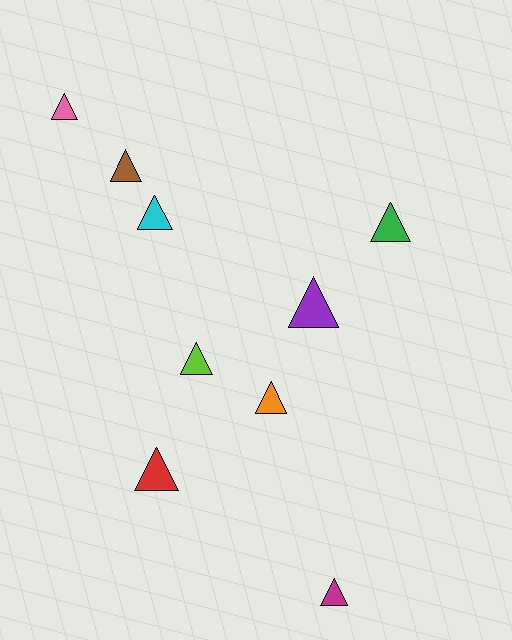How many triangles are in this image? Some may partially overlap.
There are 9 triangles.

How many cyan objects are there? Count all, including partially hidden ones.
There is 1 cyan object.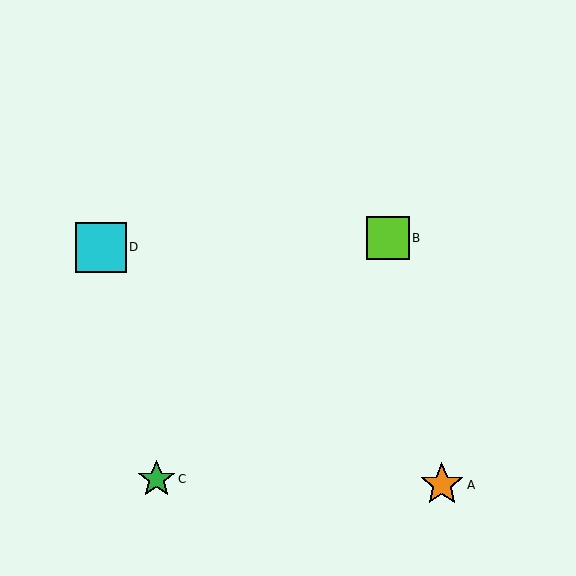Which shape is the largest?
The cyan square (labeled D) is the largest.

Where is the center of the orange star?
The center of the orange star is at (442, 485).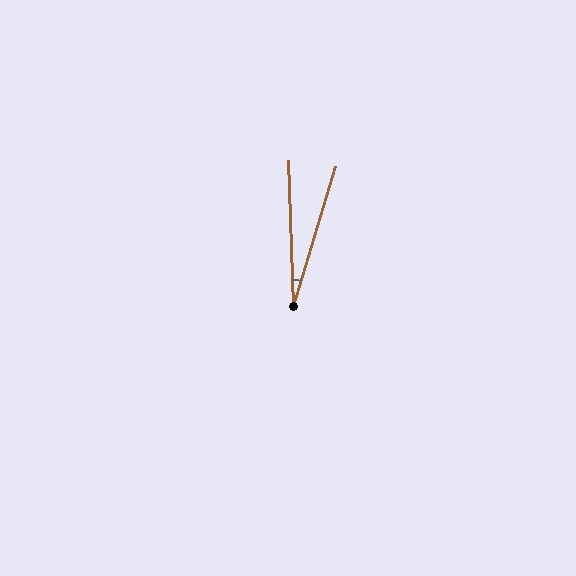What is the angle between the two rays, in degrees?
Approximately 19 degrees.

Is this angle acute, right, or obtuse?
It is acute.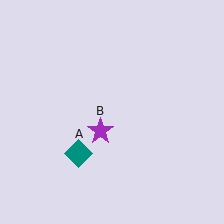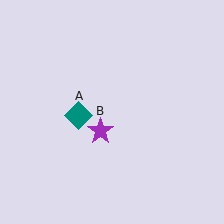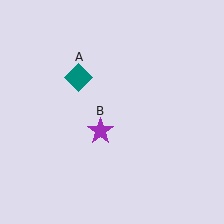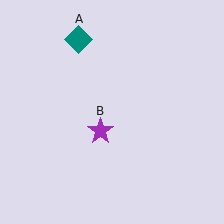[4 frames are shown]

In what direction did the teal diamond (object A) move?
The teal diamond (object A) moved up.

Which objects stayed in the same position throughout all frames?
Purple star (object B) remained stationary.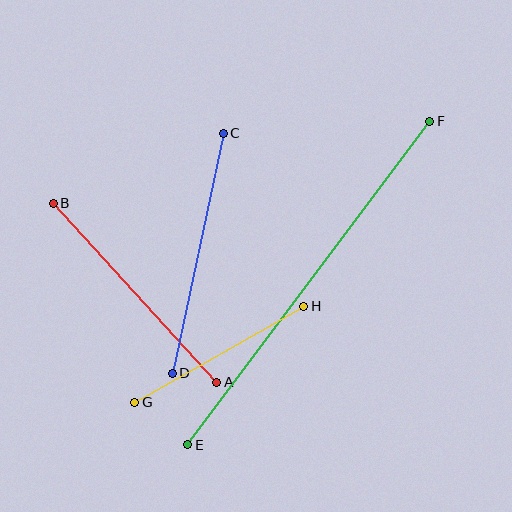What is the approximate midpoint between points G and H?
The midpoint is at approximately (219, 354) pixels.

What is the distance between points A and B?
The distance is approximately 243 pixels.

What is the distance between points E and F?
The distance is approximately 404 pixels.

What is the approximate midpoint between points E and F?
The midpoint is at approximately (309, 283) pixels.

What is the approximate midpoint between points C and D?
The midpoint is at approximately (198, 253) pixels.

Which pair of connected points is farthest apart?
Points E and F are farthest apart.